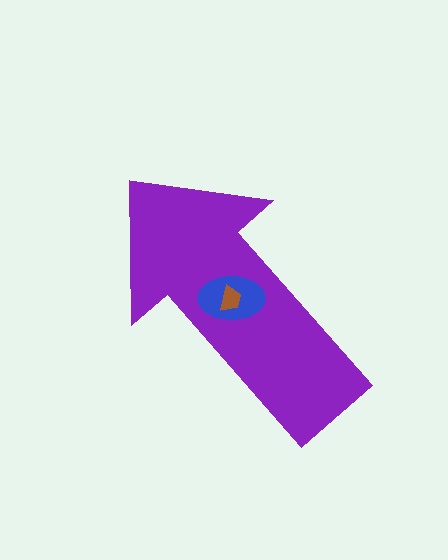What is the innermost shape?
The brown trapezoid.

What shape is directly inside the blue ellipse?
The brown trapezoid.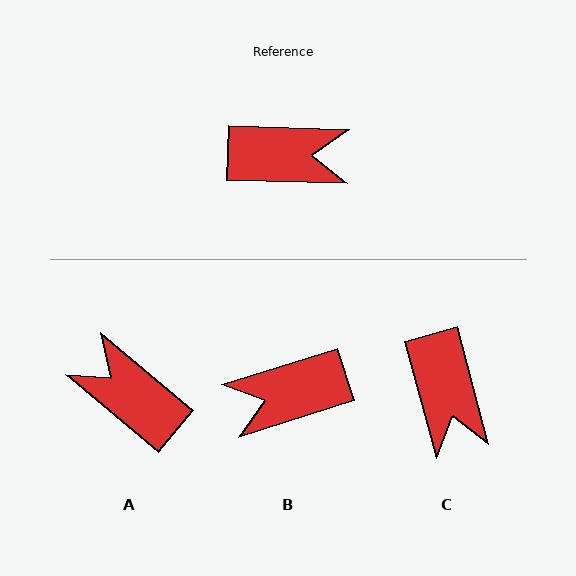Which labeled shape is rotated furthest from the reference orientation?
B, about 161 degrees away.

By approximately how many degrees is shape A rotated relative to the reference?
Approximately 142 degrees counter-clockwise.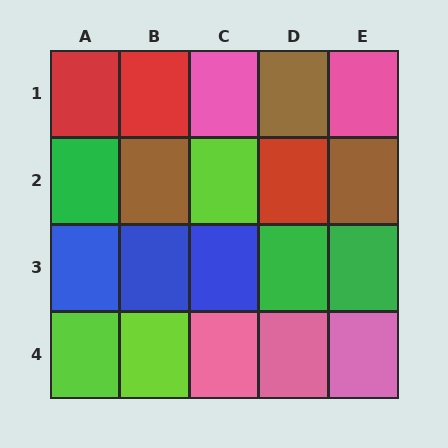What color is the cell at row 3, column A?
Blue.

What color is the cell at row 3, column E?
Green.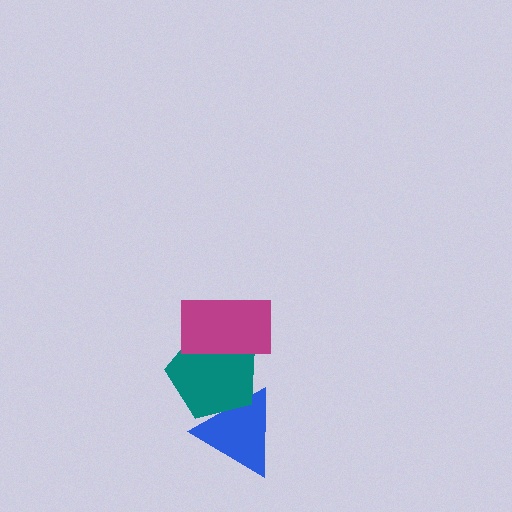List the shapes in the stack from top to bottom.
From top to bottom: the magenta rectangle, the teal pentagon, the blue triangle.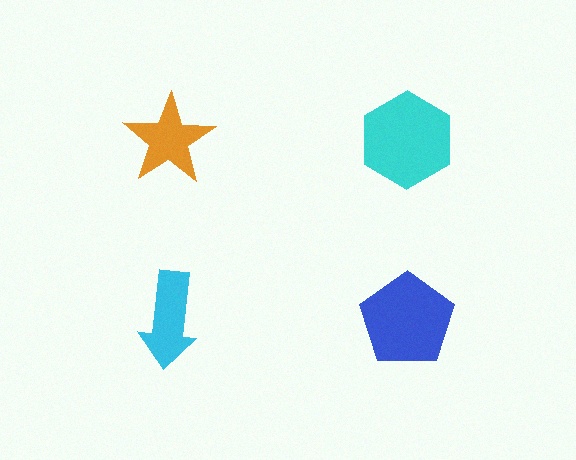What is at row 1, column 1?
An orange star.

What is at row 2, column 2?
A blue pentagon.